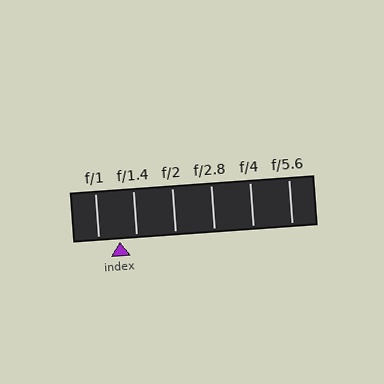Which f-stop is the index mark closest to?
The index mark is closest to f/1.4.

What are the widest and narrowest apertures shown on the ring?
The widest aperture shown is f/1 and the narrowest is f/5.6.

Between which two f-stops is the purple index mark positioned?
The index mark is between f/1 and f/1.4.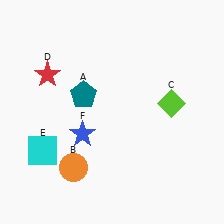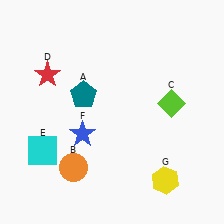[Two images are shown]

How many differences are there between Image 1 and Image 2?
There is 1 difference between the two images.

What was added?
A yellow hexagon (G) was added in Image 2.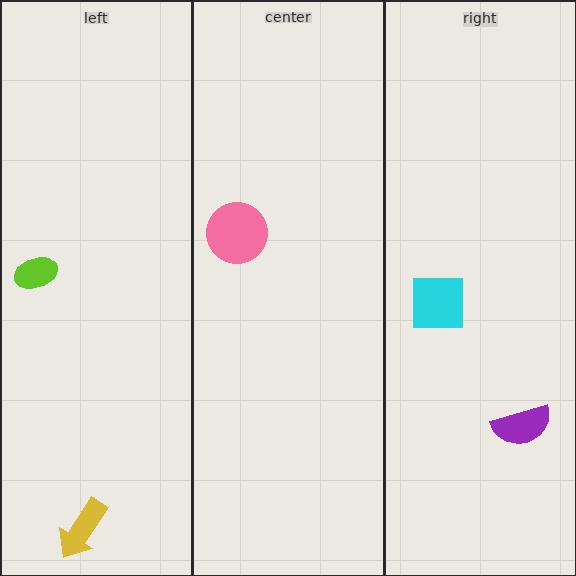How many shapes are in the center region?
1.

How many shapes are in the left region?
2.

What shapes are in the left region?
The lime ellipse, the yellow arrow.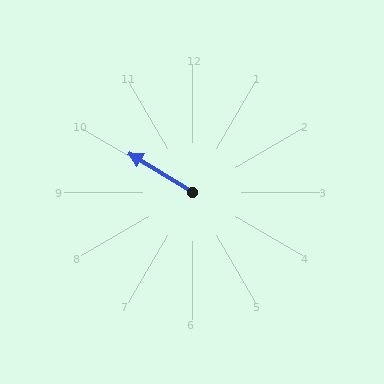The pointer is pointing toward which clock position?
Roughly 10 o'clock.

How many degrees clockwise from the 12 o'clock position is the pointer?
Approximately 301 degrees.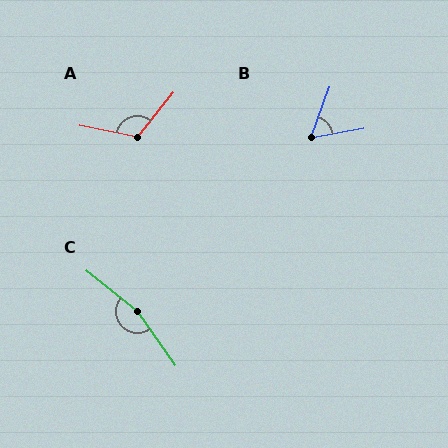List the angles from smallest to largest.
B (60°), A (117°), C (163°).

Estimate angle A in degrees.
Approximately 117 degrees.